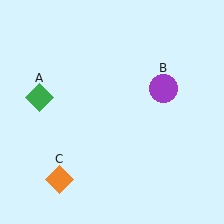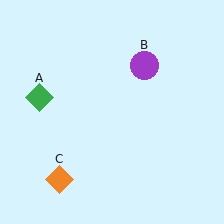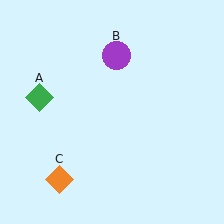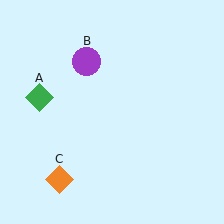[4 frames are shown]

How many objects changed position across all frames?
1 object changed position: purple circle (object B).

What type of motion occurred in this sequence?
The purple circle (object B) rotated counterclockwise around the center of the scene.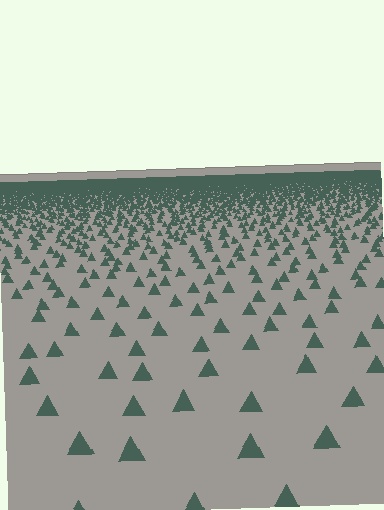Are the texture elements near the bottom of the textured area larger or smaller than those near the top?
Larger. Near the bottom, elements are closer to the viewer and appear at a bigger on-screen size.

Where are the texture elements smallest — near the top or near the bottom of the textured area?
Near the top.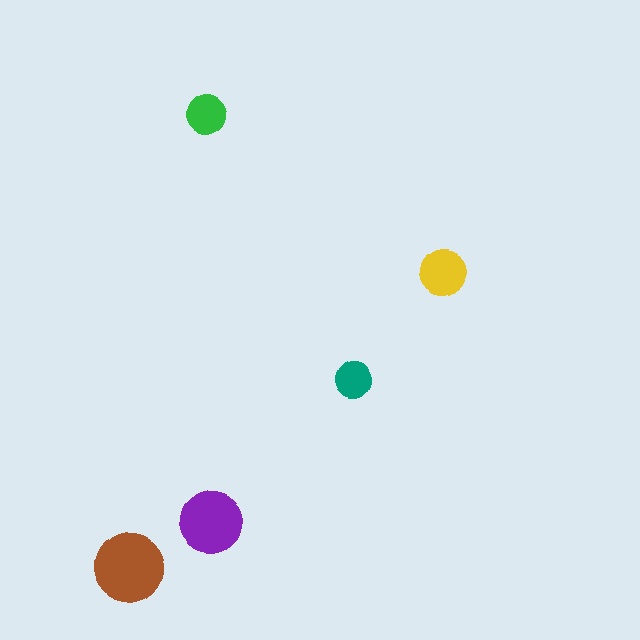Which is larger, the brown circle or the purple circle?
The brown one.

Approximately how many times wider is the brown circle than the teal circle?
About 2 times wider.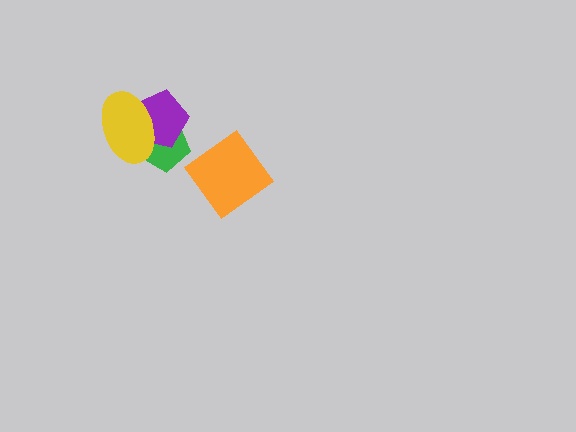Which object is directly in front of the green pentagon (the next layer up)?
The purple pentagon is directly in front of the green pentagon.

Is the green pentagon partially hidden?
Yes, it is partially covered by another shape.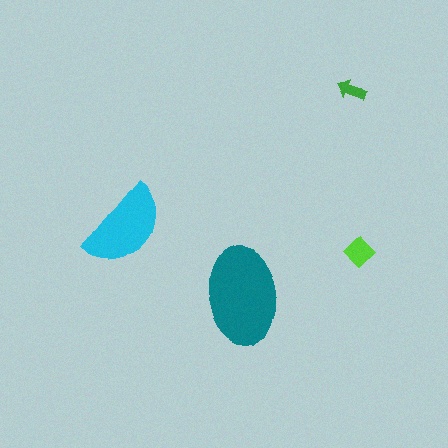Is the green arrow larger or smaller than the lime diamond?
Smaller.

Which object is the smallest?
The green arrow.